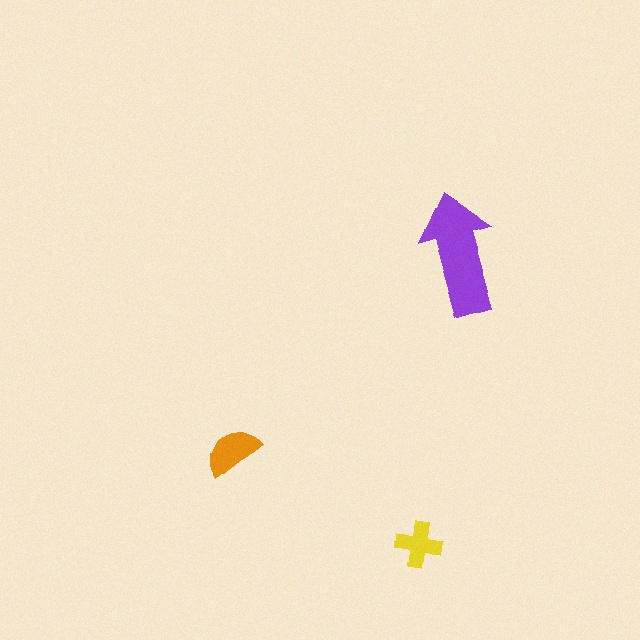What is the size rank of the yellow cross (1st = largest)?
3rd.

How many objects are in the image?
There are 3 objects in the image.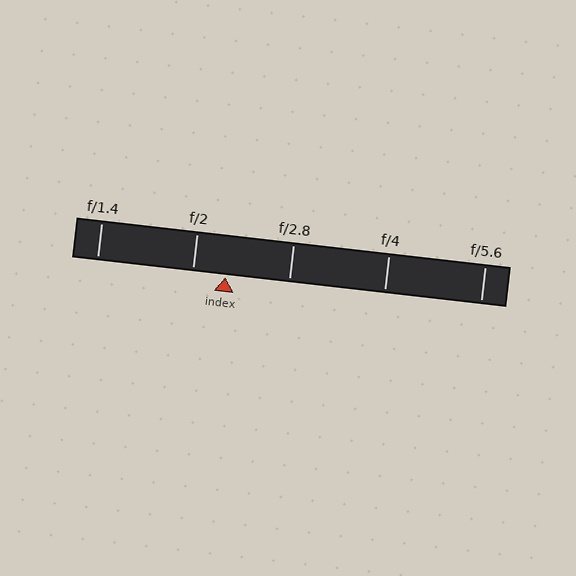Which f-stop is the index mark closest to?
The index mark is closest to f/2.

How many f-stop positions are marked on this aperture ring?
There are 5 f-stop positions marked.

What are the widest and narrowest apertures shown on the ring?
The widest aperture shown is f/1.4 and the narrowest is f/5.6.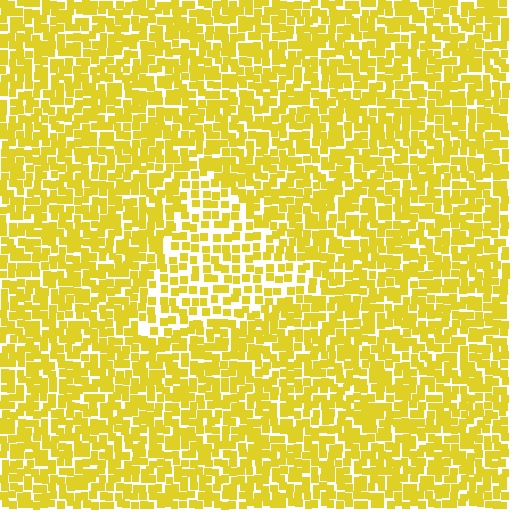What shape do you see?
I see a triangle.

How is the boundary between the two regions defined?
The boundary is defined by a change in element density (approximately 1.7x ratio). All elements are the same color, size, and shape.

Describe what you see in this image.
The image contains small yellow elements arranged at two different densities. A triangle-shaped region is visible where the elements are less densely packed than the surrounding area.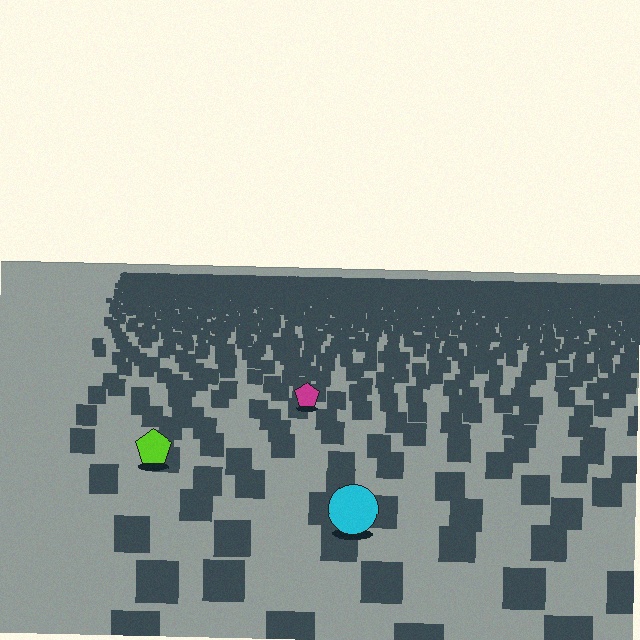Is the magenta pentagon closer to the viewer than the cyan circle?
No. The cyan circle is closer — you can tell from the texture gradient: the ground texture is coarser near it.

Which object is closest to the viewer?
The cyan circle is closest. The texture marks near it are larger and more spread out.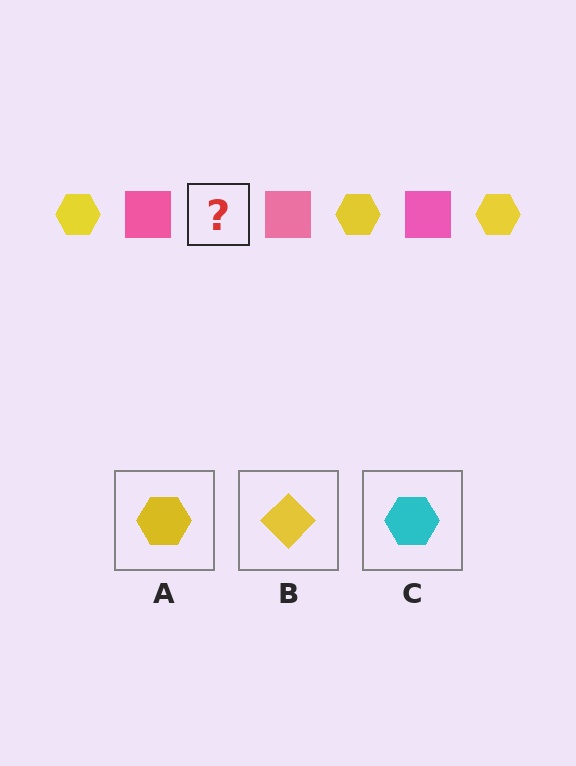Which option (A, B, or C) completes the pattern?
A.